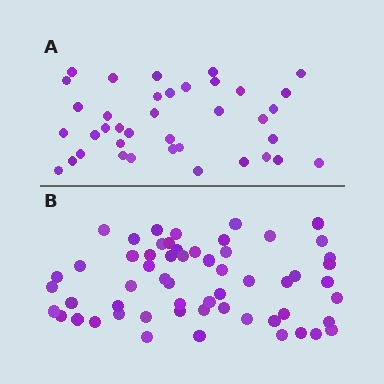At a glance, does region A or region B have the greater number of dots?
Region B (the bottom region) has more dots.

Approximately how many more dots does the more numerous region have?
Region B has approximately 20 more dots than region A.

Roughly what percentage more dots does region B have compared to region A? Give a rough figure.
About 55% more.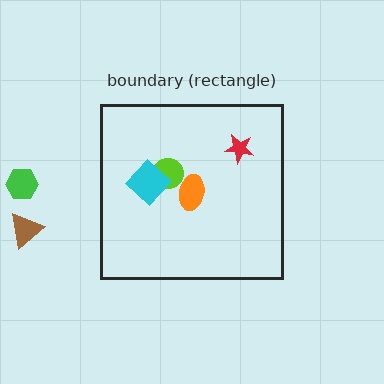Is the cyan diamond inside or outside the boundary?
Inside.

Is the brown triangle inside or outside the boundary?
Outside.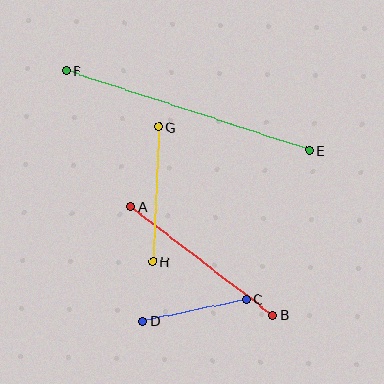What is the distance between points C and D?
The distance is approximately 105 pixels.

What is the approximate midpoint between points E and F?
The midpoint is at approximately (187, 111) pixels.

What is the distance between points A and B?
The distance is approximately 179 pixels.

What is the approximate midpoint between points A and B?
The midpoint is at approximately (202, 261) pixels.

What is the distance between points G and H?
The distance is approximately 135 pixels.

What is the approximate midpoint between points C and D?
The midpoint is at approximately (194, 310) pixels.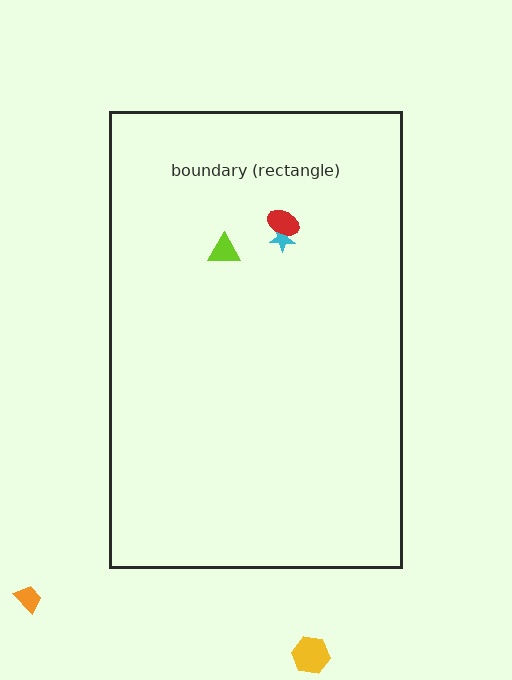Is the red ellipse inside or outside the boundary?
Inside.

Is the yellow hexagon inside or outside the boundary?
Outside.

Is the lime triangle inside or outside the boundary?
Inside.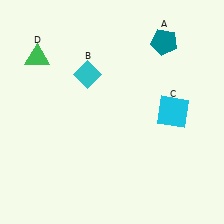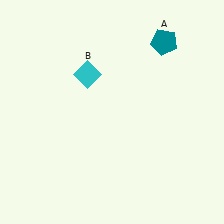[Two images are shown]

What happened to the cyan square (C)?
The cyan square (C) was removed in Image 2. It was in the top-right area of Image 1.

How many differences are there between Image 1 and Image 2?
There are 2 differences between the two images.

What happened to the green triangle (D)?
The green triangle (D) was removed in Image 2. It was in the top-left area of Image 1.